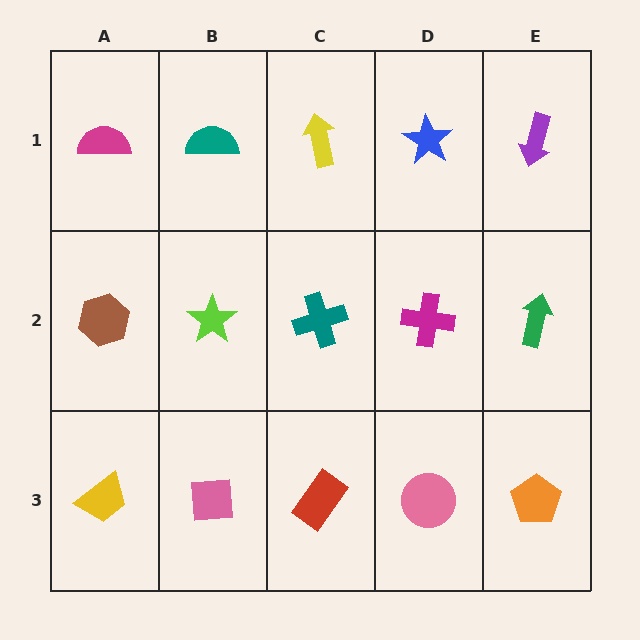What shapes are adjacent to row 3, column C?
A teal cross (row 2, column C), a pink square (row 3, column B), a pink circle (row 3, column D).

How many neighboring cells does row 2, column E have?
3.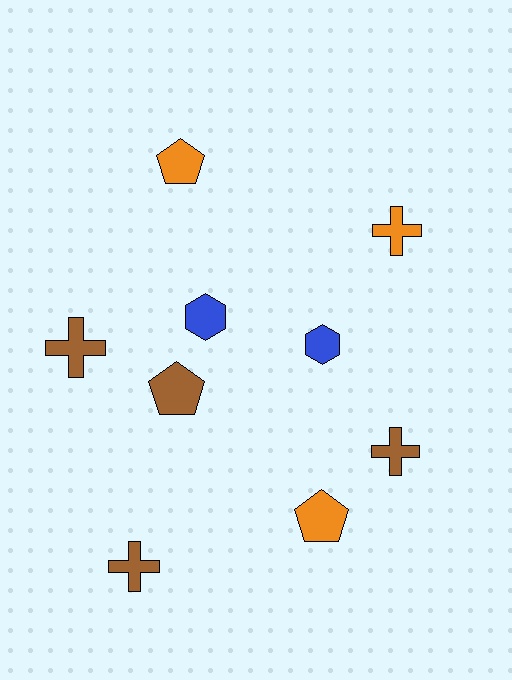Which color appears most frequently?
Brown, with 4 objects.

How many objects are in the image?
There are 9 objects.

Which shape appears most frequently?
Cross, with 4 objects.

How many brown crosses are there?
There are 3 brown crosses.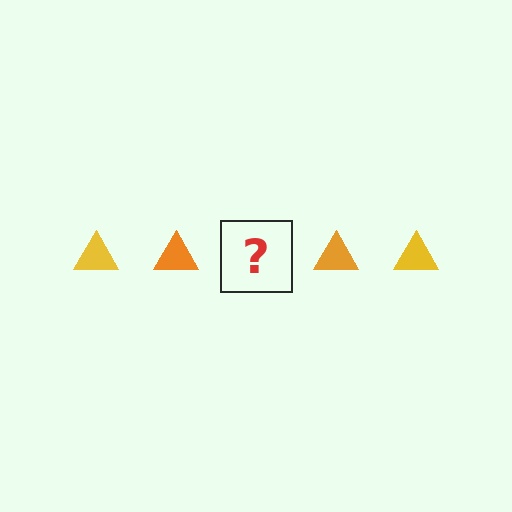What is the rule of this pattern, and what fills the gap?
The rule is that the pattern cycles through yellow, orange triangles. The gap should be filled with a yellow triangle.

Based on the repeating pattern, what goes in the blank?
The blank should be a yellow triangle.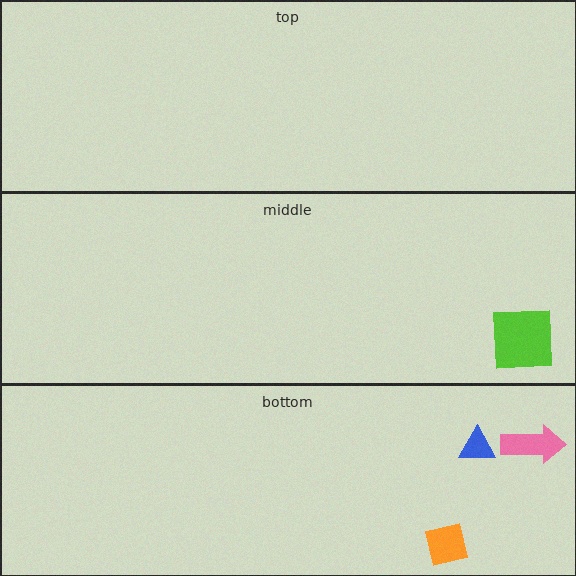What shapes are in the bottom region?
The orange square, the pink arrow, the blue triangle.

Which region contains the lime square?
The middle region.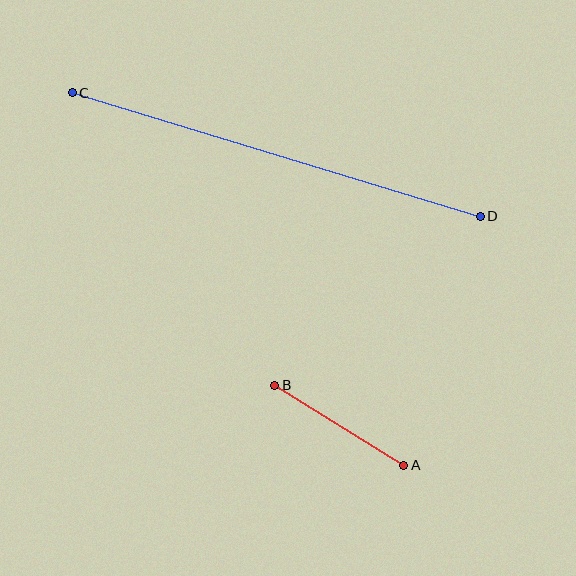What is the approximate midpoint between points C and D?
The midpoint is at approximately (276, 155) pixels.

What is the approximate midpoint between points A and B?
The midpoint is at approximately (339, 425) pixels.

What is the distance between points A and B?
The distance is approximately 152 pixels.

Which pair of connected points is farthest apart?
Points C and D are farthest apart.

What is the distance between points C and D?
The distance is approximately 426 pixels.